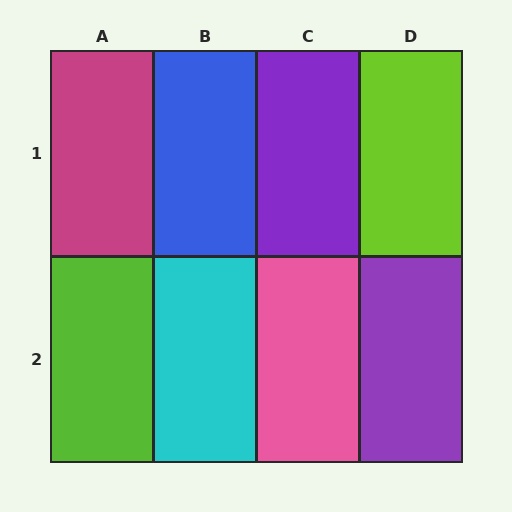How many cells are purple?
2 cells are purple.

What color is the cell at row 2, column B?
Cyan.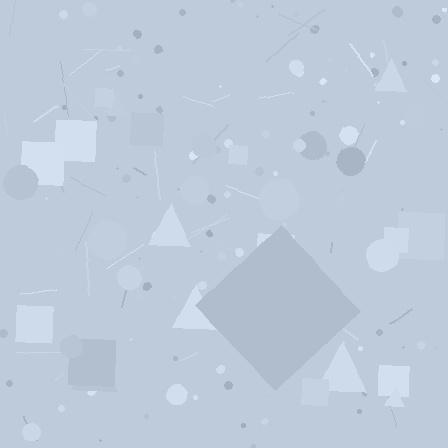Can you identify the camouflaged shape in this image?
The camouflaged shape is a diamond.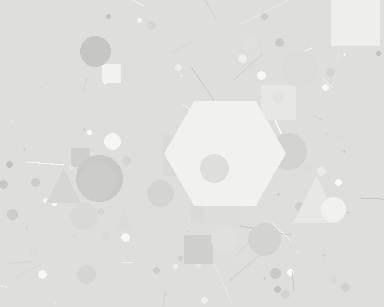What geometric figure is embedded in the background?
A hexagon is embedded in the background.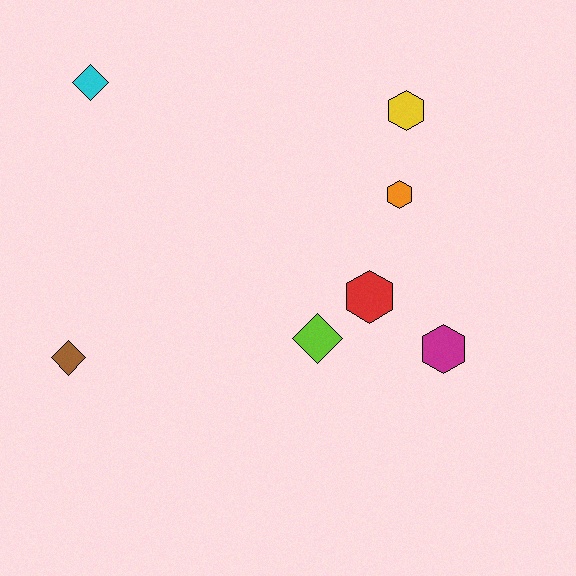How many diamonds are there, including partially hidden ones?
There are 3 diamonds.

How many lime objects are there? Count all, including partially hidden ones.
There is 1 lime object.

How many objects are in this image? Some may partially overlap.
There are 7 objects.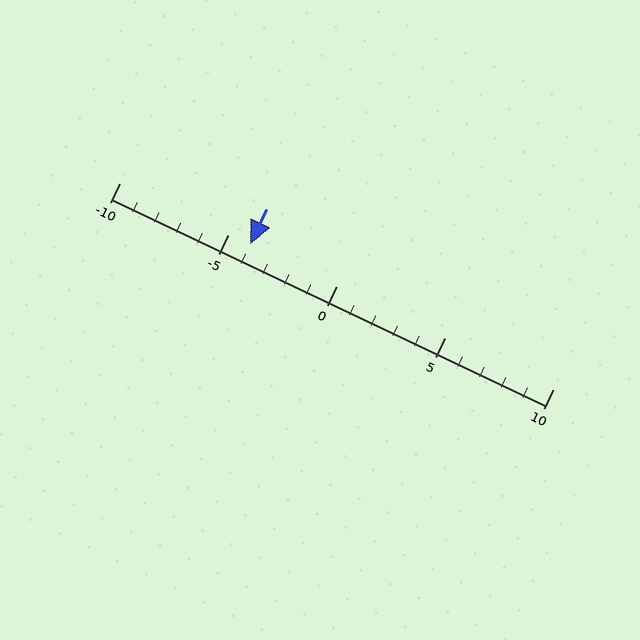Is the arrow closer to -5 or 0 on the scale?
The arrow is closer to -5.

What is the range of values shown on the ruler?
The ruler shows values from -10 to 10.